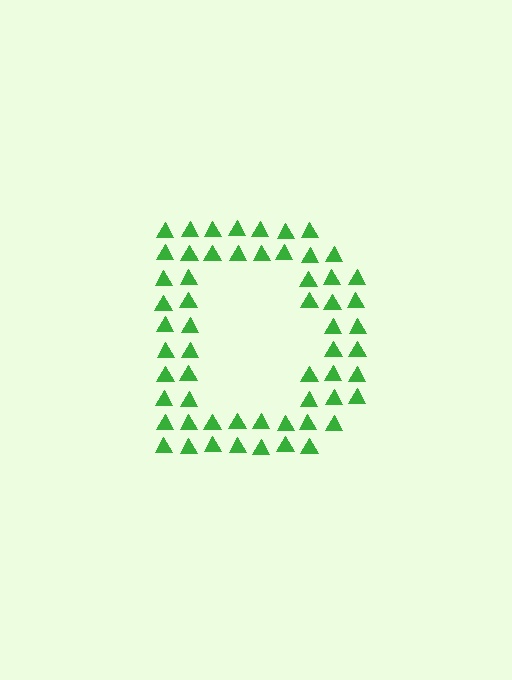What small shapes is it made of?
It is made of small triangles.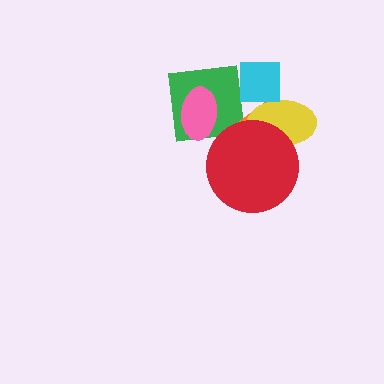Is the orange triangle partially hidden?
Yes, it is partially covered by another shape.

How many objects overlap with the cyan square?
3 objects overlap with the cyan square.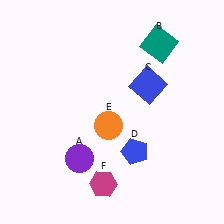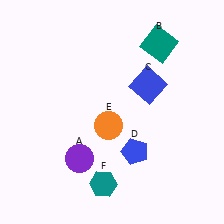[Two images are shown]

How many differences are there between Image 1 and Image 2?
There is 1 difference between the two images.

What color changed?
The hexagon (F) changed from magenta in Image 1 to teal in Image 2.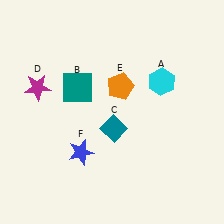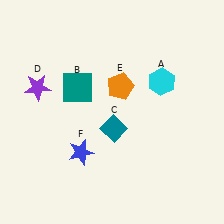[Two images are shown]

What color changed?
The star (D) changed from magenta in Image 1 to purple in Image 2.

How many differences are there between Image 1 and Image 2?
There is 1 difference between the two images.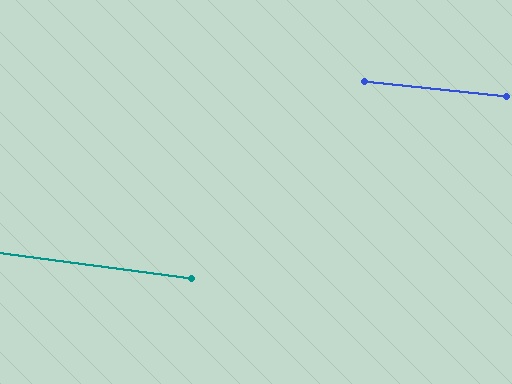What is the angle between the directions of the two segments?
Approximately 2 degrees.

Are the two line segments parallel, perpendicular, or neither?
Parallel — their directions differ by only 1.6°.